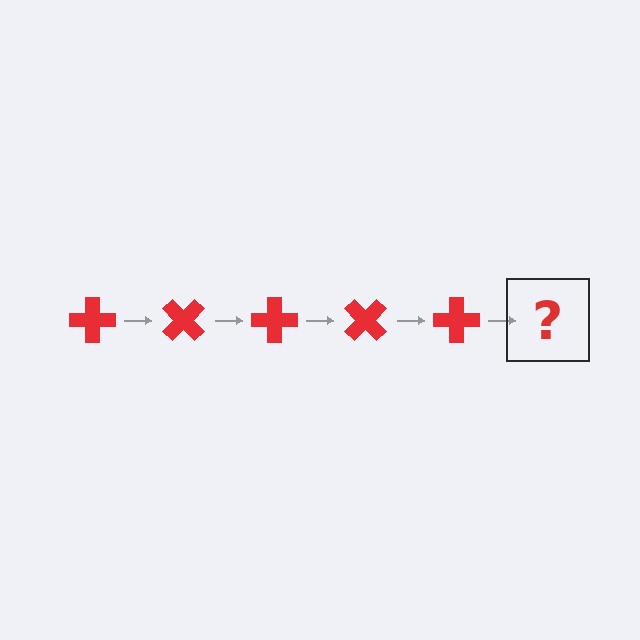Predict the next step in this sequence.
The next step is a red cross rotated 225 degrees.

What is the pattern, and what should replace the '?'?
The pattern is that the cross rotates 45 degrees each step. The '?' should be a red cross rotated 225 degrees.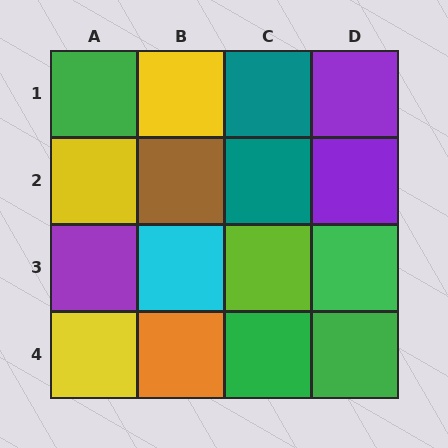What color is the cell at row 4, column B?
Orange.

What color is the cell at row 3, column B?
Cyan.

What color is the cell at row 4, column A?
Yellow.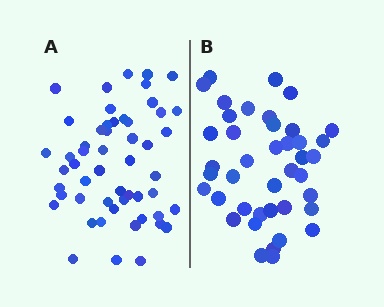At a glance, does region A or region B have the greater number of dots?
Region A (the left region) has more dots.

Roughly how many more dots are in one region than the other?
Region A has roughly 12 or so more dots than region B.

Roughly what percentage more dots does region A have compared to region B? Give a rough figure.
About 30% more.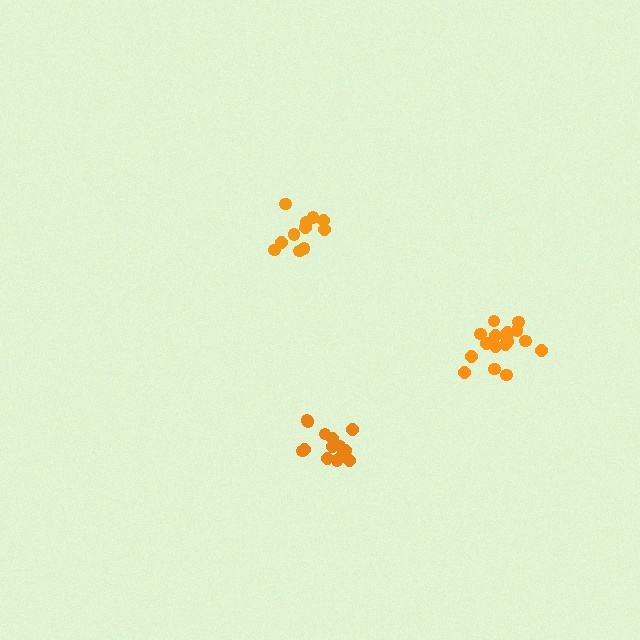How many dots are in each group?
Group 1: 11 dots, Group 2: 14 dots, Group 3: 17 dots (42 total).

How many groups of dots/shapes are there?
There are 3 groups.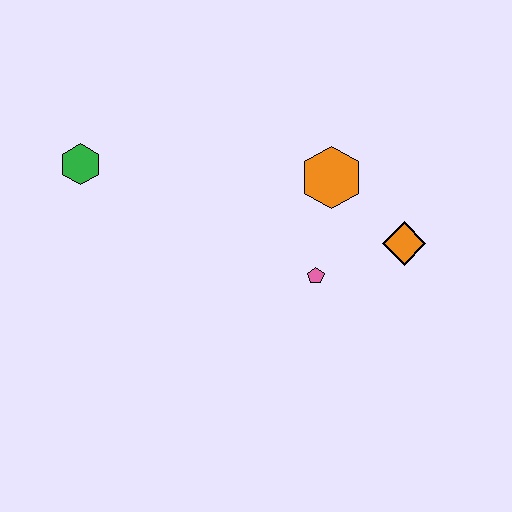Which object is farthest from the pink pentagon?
The green hexagon is farthest from the pink pentagon.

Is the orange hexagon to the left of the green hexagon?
No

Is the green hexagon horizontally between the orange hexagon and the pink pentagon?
No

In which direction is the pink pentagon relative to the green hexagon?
The pink pentagon is to the right of the green hexagon.